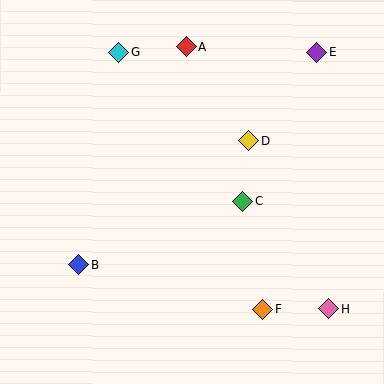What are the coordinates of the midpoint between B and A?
The midpoint between B and A is at (132, 156).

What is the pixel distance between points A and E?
The distance between A and E is 130 pixels.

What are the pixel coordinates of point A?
Point A is at (186, 47).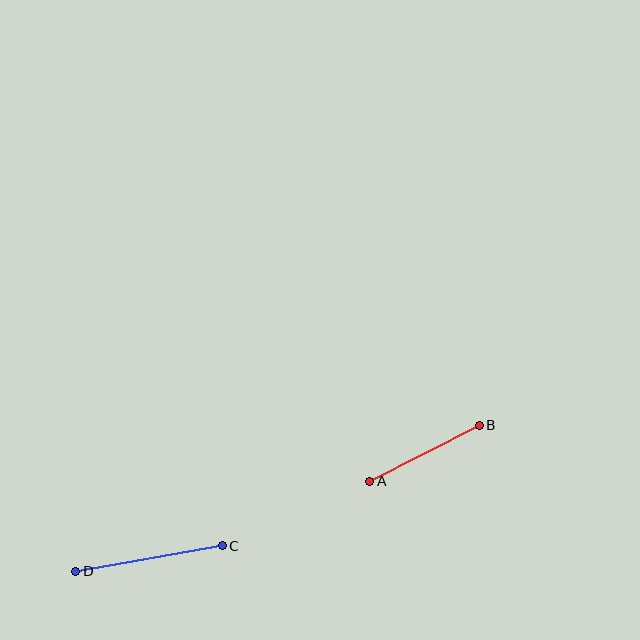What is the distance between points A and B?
The distance is approximately 123 pixels.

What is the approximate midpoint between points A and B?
The midpoint is at approximately (425, 453) pixels.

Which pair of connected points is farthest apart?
Points C and D are farthest apart.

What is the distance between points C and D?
The distance is approximately 149 pixels.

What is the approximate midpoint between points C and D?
The midpoint is at approximately (149, 559) pixels.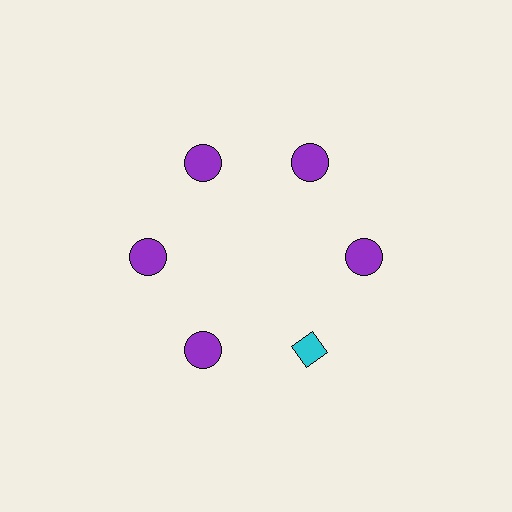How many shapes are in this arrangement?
There are 6 shapes arranged in a ring pattern.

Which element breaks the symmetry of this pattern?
The cyan diamond at roughly the 5 o'clock position breaks the symmetry. All other shapes are purple circles.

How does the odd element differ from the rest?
It differs in both color (cyan instead of purple) and shape (diamond instead of circle).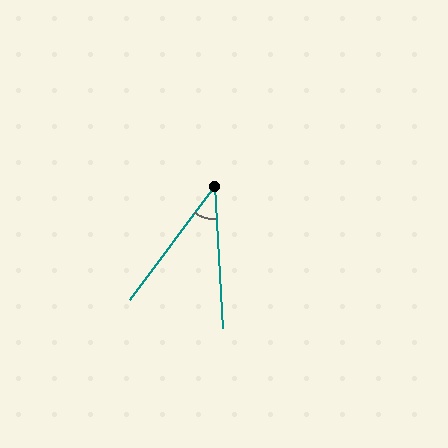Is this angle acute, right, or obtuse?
It is acute.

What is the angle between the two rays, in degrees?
Approximately 40 degrees.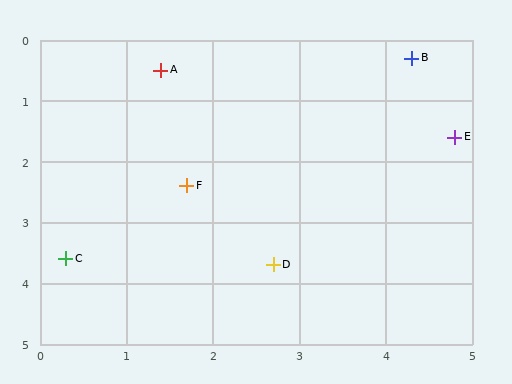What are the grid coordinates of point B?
Point B is at approximately (4.3, 0.3).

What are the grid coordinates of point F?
Point F is at approximately (1.7, 2.4).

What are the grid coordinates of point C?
Point C is at approximately (0.3, 3.6).